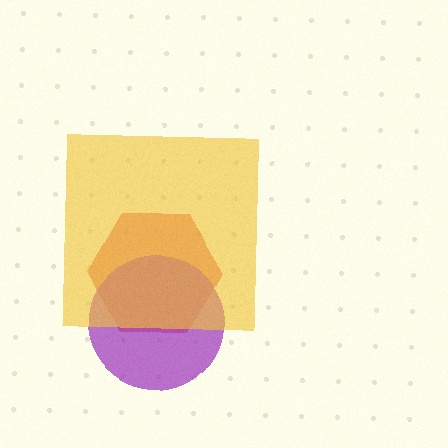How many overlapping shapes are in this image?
There are 3 overlapping shapes in the image.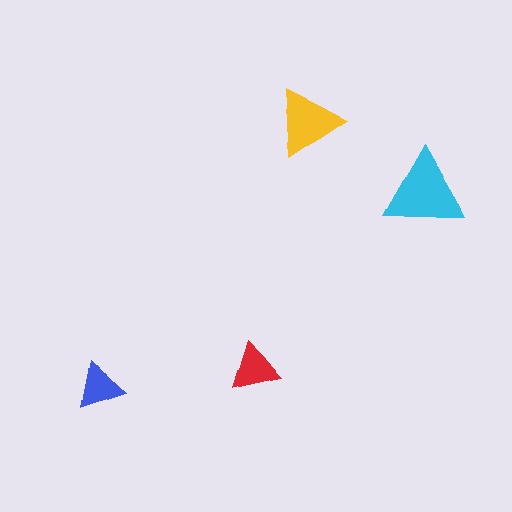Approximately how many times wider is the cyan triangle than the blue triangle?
About 1.5 times wider.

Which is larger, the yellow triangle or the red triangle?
The yellow one.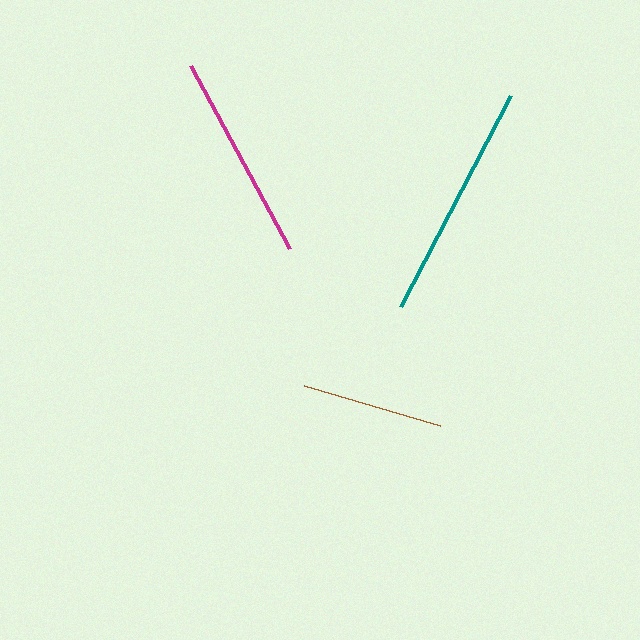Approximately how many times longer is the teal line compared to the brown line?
The teal line is approximately 1.7 times the length of the brown line.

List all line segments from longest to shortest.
From longest to shortest: teal, magenta, brown.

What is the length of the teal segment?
The teal segment is approximately 238 pixels long.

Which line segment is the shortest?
The brown line is the shortest at approximately 141 pixels.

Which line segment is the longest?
The teal line is the longest at approximately 238 pixels.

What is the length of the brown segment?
The brown segment is approximately 141 pixels long.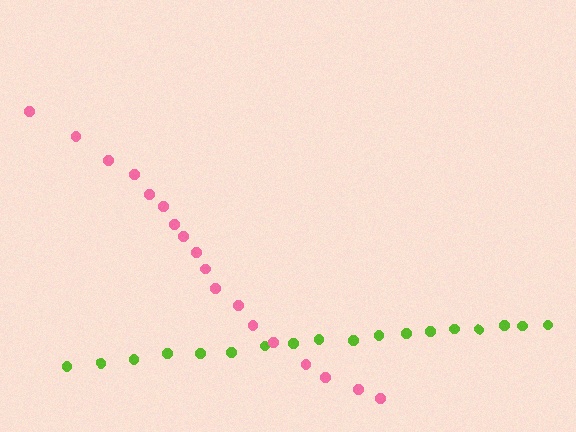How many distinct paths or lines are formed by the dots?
There are 2 distinct paths.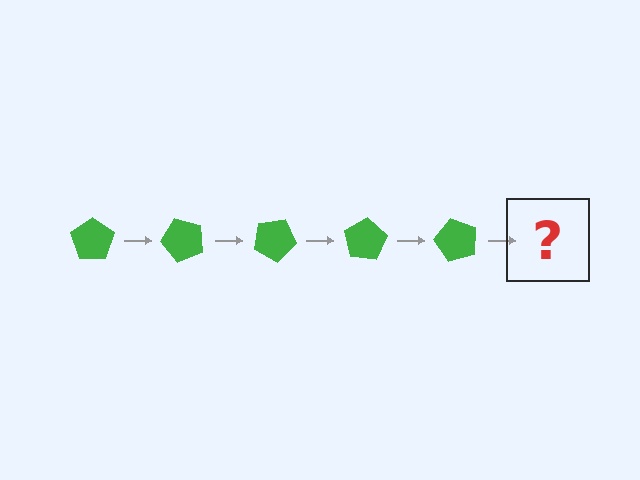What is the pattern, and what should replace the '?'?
The pattern is that the pentagon rotates 50 degrees each step. The '?' should be a green pentagon rotated 250 degrees.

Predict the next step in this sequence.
The next step is a green pentagon rotated 250 degrees.